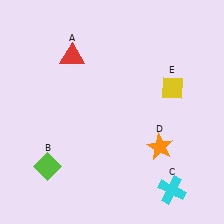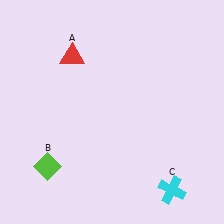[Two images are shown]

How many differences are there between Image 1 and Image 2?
There are 2 differences between the two images.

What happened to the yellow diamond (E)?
The yellow diamond (E) was removed in Image 2. It was in the top-right area of Image 1.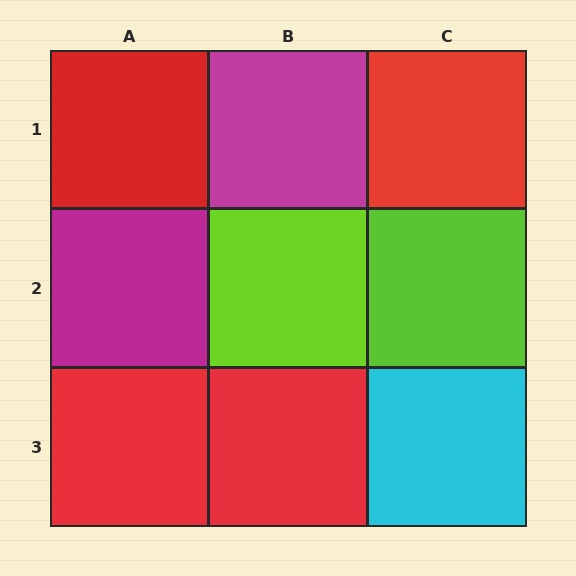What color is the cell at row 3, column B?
Red.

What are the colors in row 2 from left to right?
Magenta, lime, lime.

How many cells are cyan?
1 cell is cyan.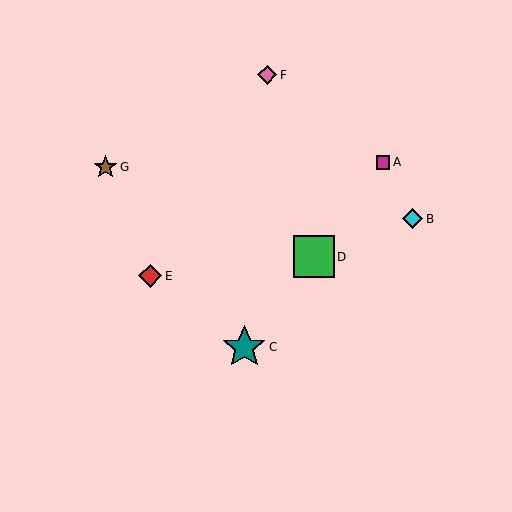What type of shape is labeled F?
Shape F is a pink diamond.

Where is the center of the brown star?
The center of the brown star is at (105, 167).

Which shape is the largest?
The teal star (labeled C) is the largest.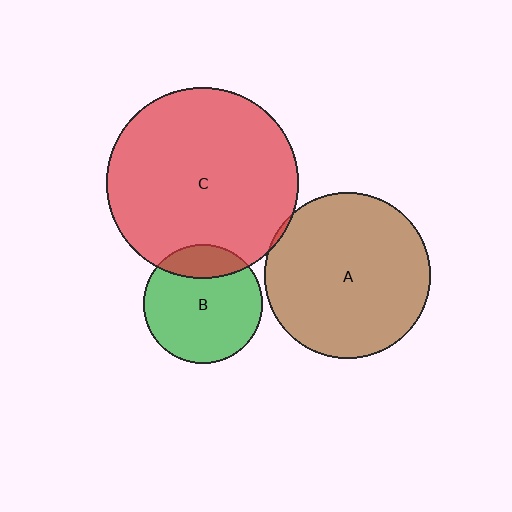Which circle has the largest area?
Circle C (red).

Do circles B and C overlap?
Yes.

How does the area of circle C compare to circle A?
Approximately 1.3 times.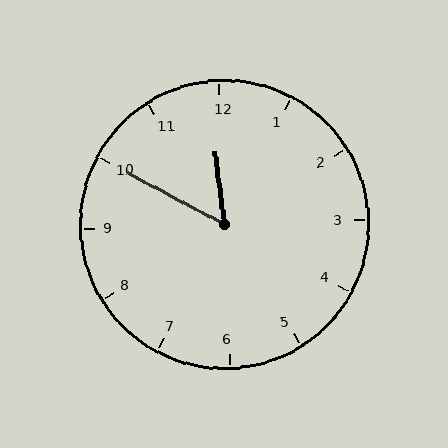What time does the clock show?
11:50.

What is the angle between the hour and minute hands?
Approximately 55 degrees.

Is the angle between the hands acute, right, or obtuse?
It is acute.